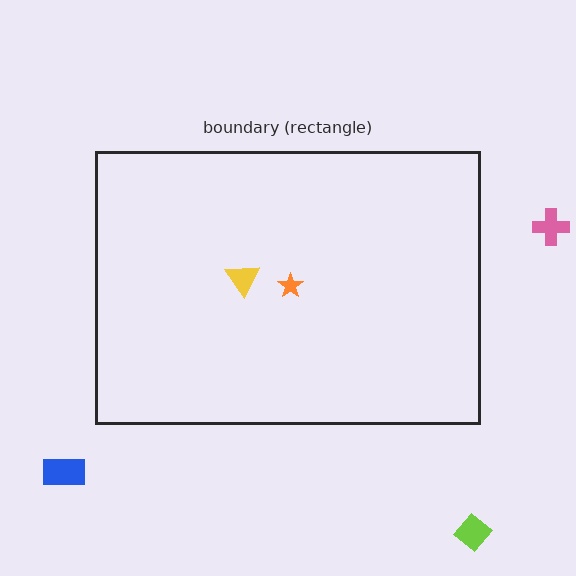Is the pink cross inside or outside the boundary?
Outside.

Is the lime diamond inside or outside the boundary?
Outside.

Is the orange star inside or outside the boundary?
Inside.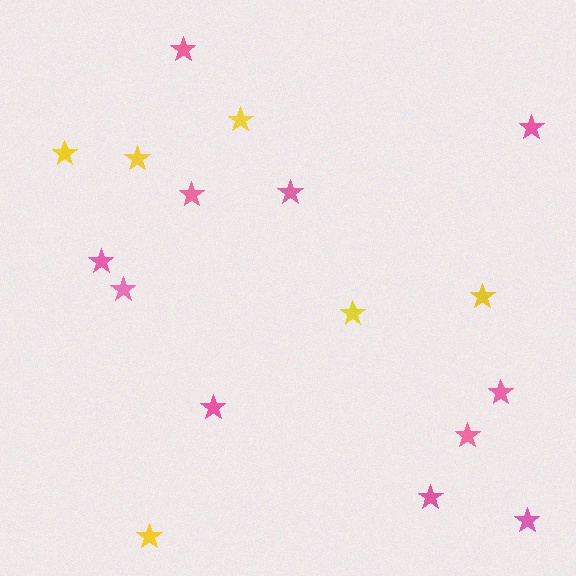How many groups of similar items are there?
There are 2 groups: one group of pink stars (11) and one group of yellow stars (6).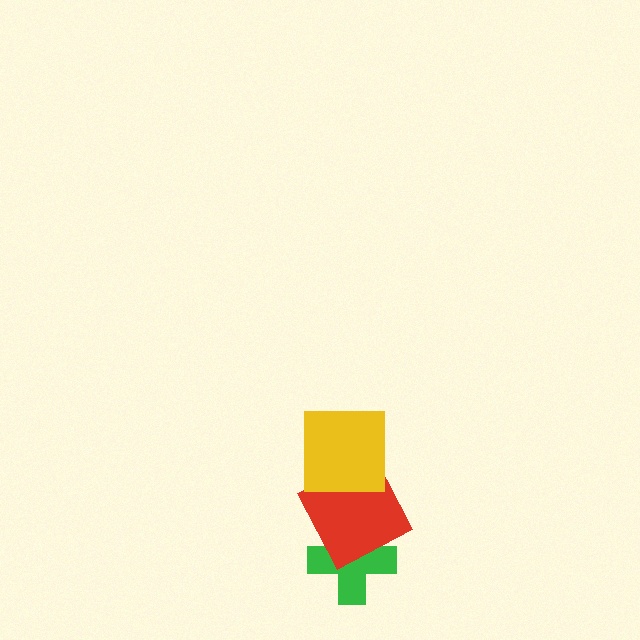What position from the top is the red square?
The red square is 2nd from the top.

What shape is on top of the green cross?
The red square is on top of the green cross.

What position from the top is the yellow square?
The yellow square is 1st from the top.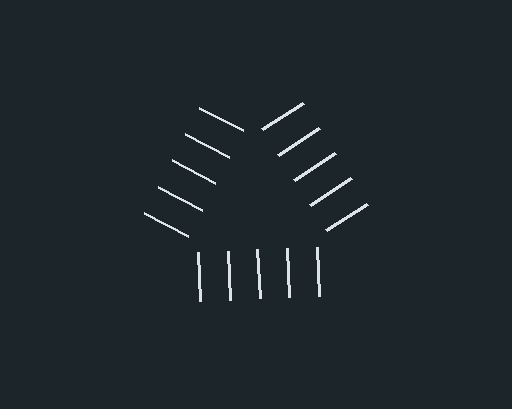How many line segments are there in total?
15 — 5 along each of the 3 edges.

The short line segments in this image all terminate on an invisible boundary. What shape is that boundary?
An illusory triangle — the line segments terminate on its edges but no continuous stroke is drawn.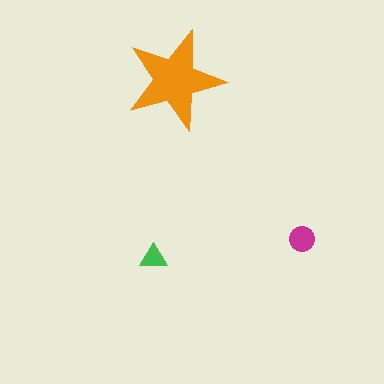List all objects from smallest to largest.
The green triangle, the magenta circle, the orange star.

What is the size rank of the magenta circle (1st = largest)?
2nd.